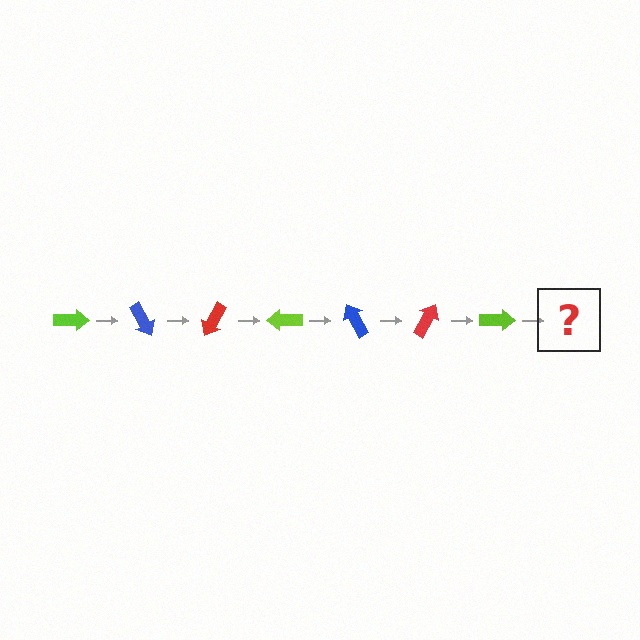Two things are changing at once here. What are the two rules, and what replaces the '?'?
The two rules are that it rotates 60 degrees each step and the color cycles through lime, blue, and red. The '?' should be a blue arrow, rotated 420 degrees from the start.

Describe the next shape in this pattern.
It should be a blue arrow, rotated 420 degrees from the start.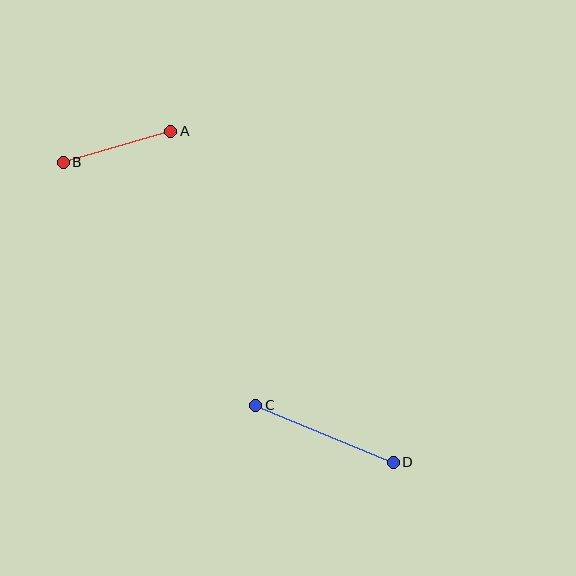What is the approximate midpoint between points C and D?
The midpoint is at approximately (325, 434) pixels.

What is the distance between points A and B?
The distance is approximately 112 pixels.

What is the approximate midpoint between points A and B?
The midpoint is at approximately (117, 147) pixels.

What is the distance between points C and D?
The distance is approximately 149 pixels.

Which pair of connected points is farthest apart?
Points C and D are farthest apart.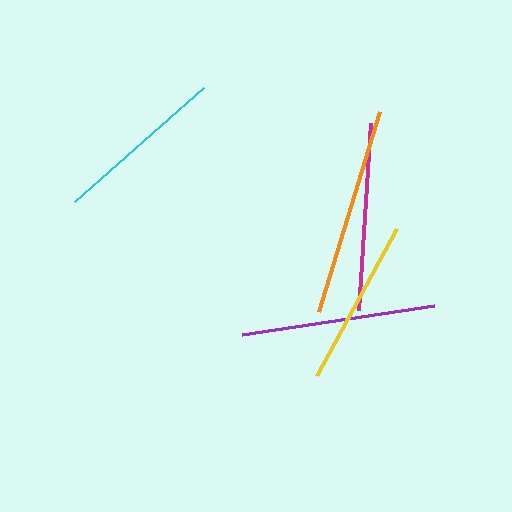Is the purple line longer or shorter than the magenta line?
The purple line is longer than the magenta line.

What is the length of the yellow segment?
The yellow segment is approximately 167 pixels long.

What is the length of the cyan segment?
The cyan segment is approximately 172 pixels long.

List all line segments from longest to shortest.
From longest to shortest: orange, purple, magenta, cyan, yellow.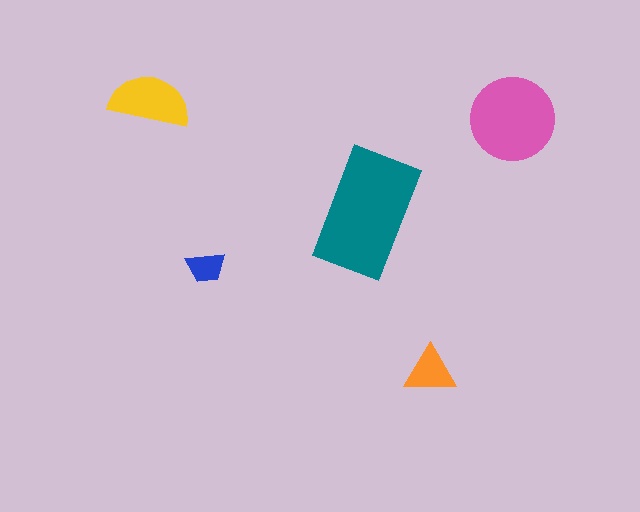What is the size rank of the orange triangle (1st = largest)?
4th.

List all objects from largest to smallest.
The teal rectangle, the pink circle, the yellow semicircle, the orange triangle, the blue trapezoid.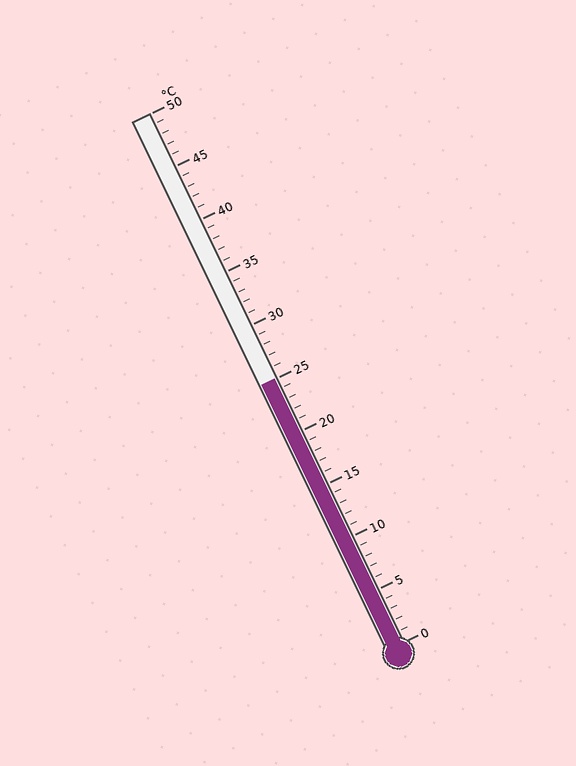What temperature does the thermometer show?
The thermometer shows approximately 25°C.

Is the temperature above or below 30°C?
The temperature is below 30°C.